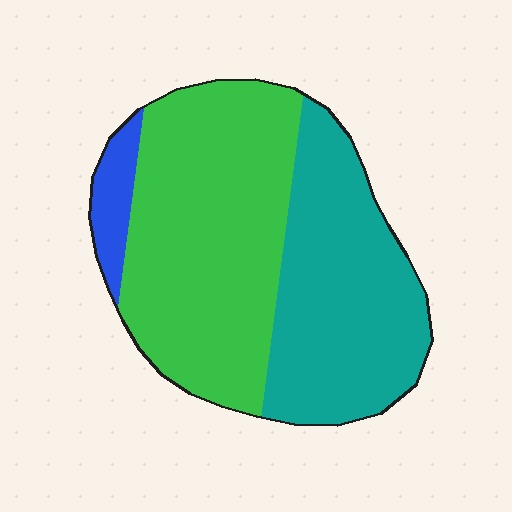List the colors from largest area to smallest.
From largest to smallest: green, teal, blue.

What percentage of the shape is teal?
Teal takes up about two fifths (2/5) of the shape.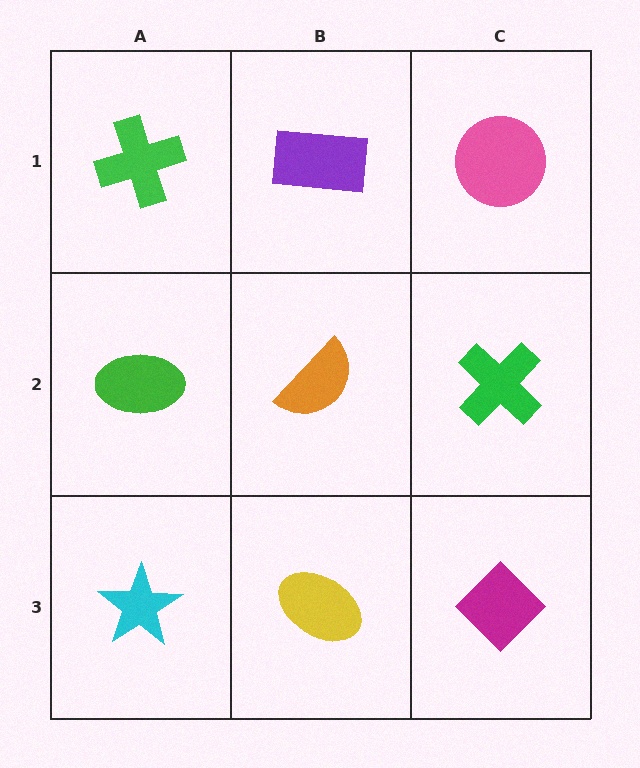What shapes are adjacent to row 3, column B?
An orange semicircle (row 2, column B), a cyan star (row 3, column A), a magenta diamond (row 3, column C).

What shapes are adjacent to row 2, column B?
A purple rectangle (row 1, column B), a yellow ellipse (row 3, column B), a green ellipse (row 2, column A), a green cross (row 2, column C).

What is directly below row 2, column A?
A cyan star.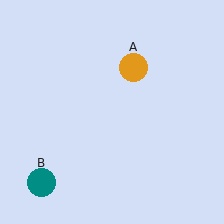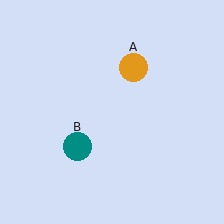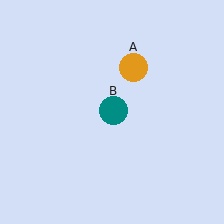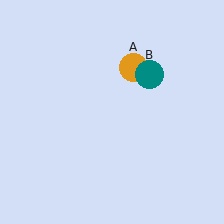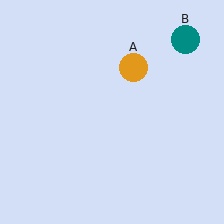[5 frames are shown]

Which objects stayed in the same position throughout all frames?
Orange circle (object A) remained stationary.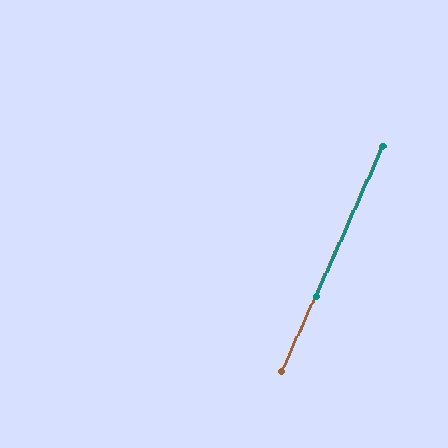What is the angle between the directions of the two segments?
Approximately 0 degrees.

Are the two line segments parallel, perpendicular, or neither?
Parallel — their directions differ by only 0.0°.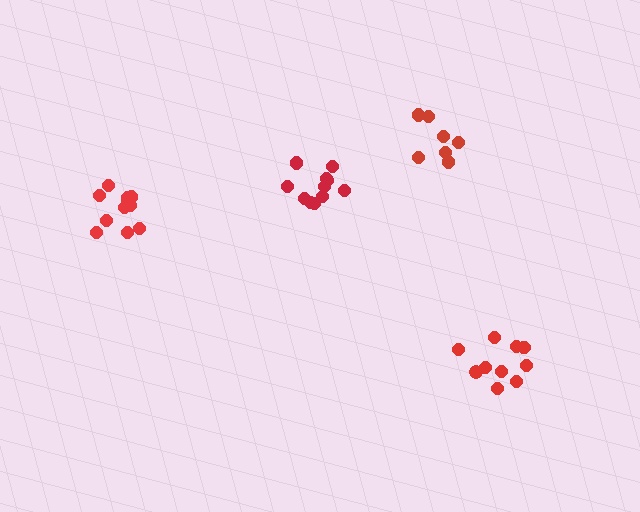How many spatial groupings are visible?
There are 4 spatial groupings.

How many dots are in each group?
Group 1: 11 dots, Group 2: 7 dots, Group 3: 11 dots, Group 4: 10 dots (39 total).